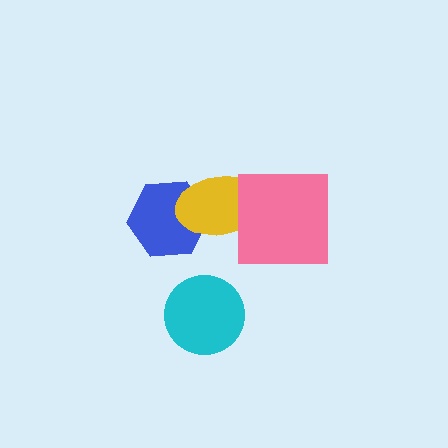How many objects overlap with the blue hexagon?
1 object overlaps with the blue hexagon.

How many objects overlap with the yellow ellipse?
2 objects overlap with the yellow ellipse.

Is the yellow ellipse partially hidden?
Yes, it is partially covered by another shape.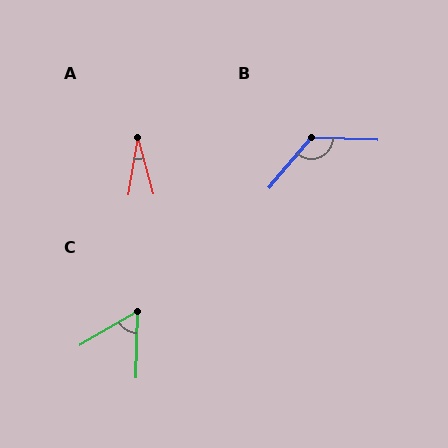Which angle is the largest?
B, at approximately 128 degrees.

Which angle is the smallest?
A, at approximately 25 degrees.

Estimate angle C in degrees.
Approximately 59 degrees.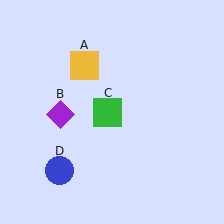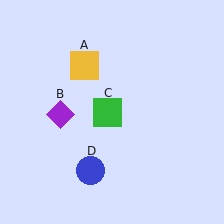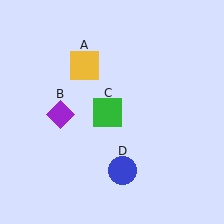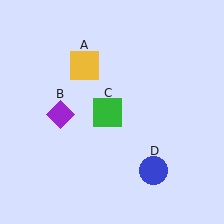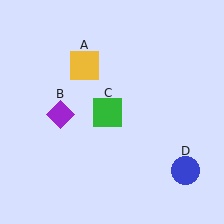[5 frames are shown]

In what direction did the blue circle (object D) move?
The blue circle (object D) moved right.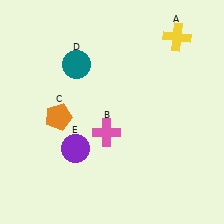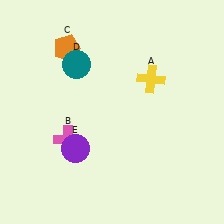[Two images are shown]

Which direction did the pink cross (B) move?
The pink cross (B) moved left.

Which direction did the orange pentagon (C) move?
The orange pentagon (C) moved up.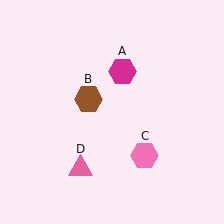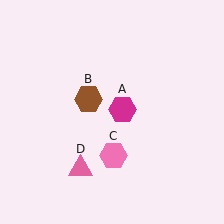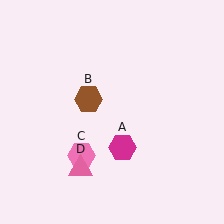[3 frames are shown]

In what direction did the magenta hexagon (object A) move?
The magenta hexagon (object A) moved down.